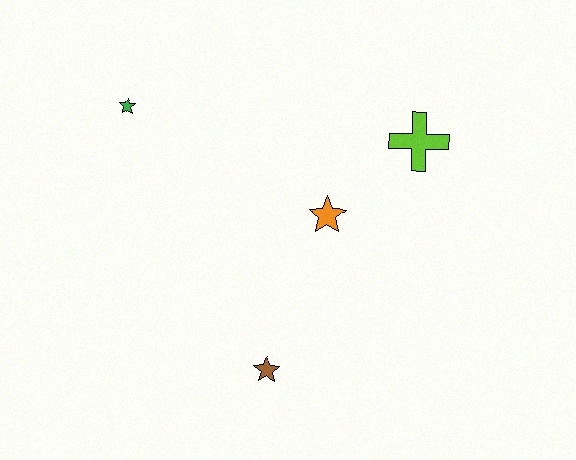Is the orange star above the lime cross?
No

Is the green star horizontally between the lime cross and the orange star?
No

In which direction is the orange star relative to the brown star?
The orange star is above the brown star.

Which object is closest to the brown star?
The orange star is closest to the brown star.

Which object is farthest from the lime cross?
The green star is farthest from the lime cross.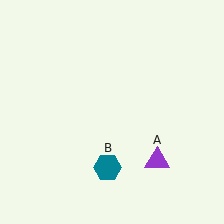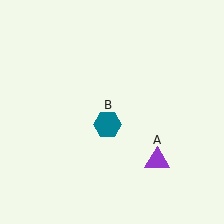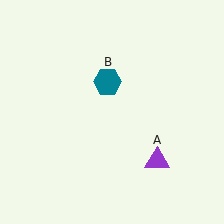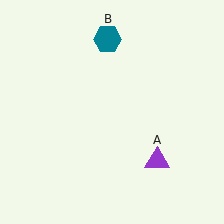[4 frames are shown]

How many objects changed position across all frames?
1 object changed position: teal hexagon (object B).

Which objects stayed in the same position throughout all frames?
Purple triangle (object A) remained stationary.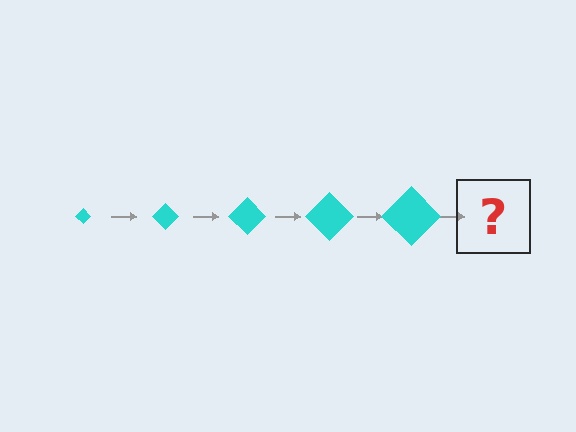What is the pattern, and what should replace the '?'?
The pattern is that the diamond gets progressively larger each step. The '?' should be a cyan diamond, larger than the previous one.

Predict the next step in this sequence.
The next step is a cyan diamond, larger than the previous one.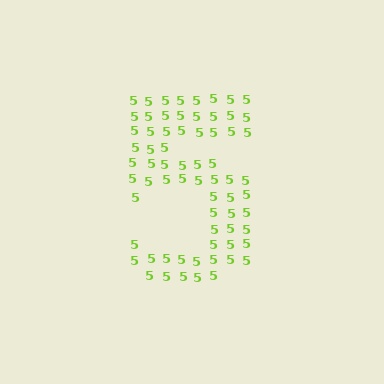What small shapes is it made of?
It is made of small digit 5's.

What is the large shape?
The large shape is the digit 5.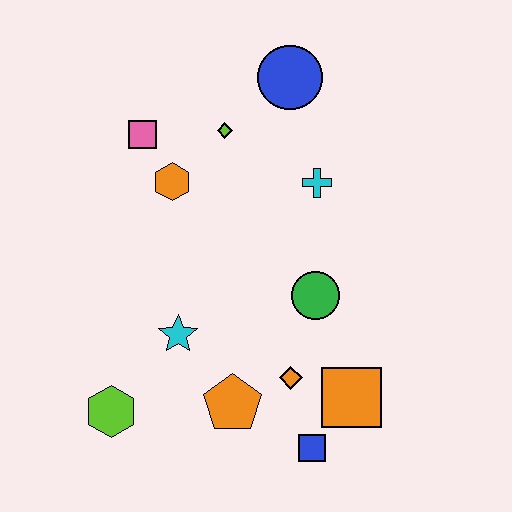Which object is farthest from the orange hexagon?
The blue square is farthest from the orange hexagon.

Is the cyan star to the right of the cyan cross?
No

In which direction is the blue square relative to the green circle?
The blue square is below the green circle.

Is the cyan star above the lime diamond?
No